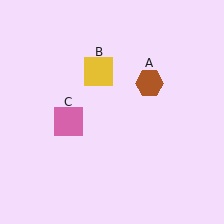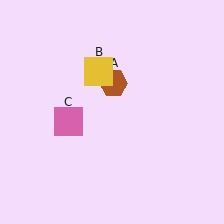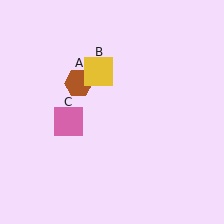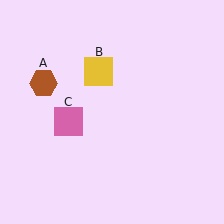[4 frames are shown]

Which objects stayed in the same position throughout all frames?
Yellow square (object B) and pink square (object C) remained stationary.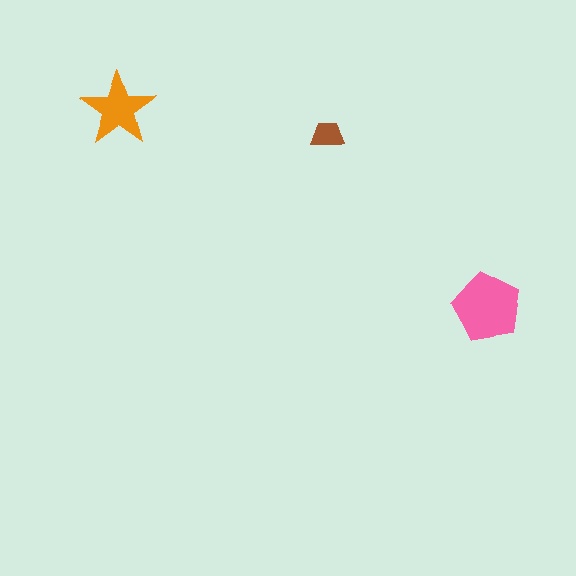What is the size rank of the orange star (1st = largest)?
2nd.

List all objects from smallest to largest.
The brown trapezoid, the orange star, the pink pentagon.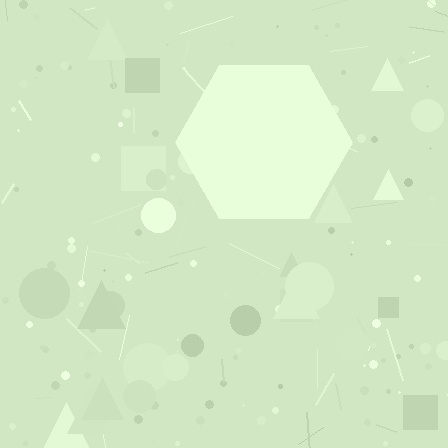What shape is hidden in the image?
A hexagon is hidden in the image.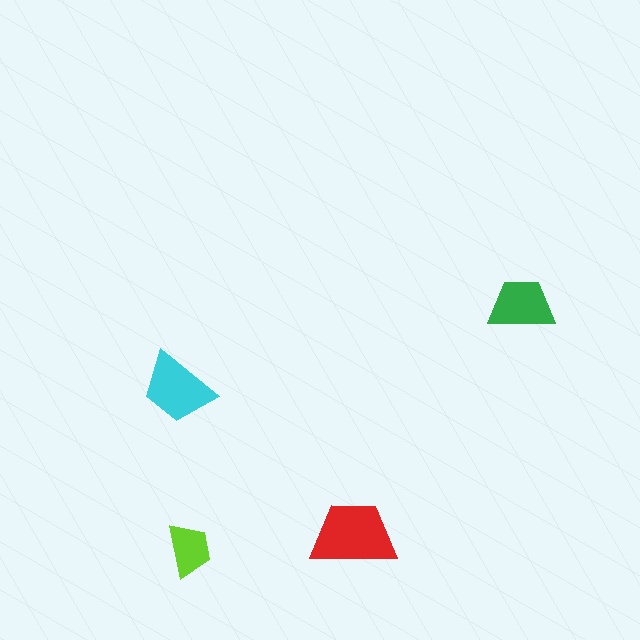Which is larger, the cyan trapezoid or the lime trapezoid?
The cyan one.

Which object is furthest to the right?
The green trapezoid is rightmost.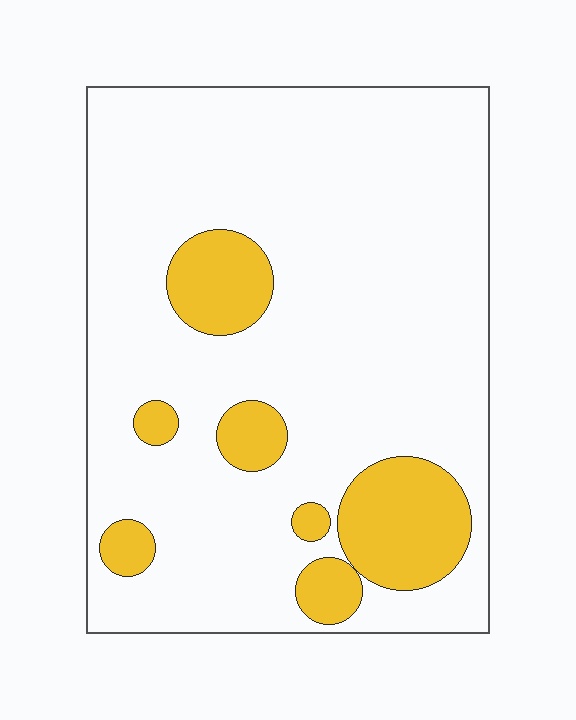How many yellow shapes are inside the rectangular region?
7.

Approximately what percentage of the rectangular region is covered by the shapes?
Approximately 15%.